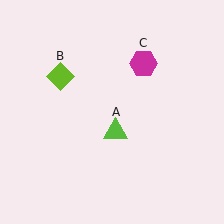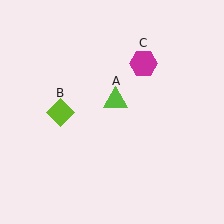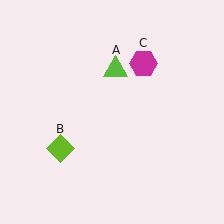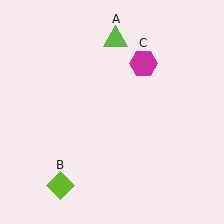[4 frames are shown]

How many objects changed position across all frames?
2 objects changed position: lime triangle (object A), lime diamond (object B).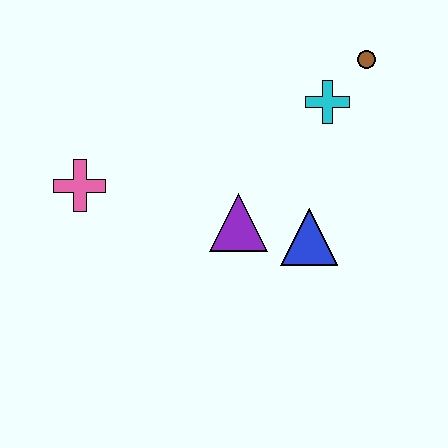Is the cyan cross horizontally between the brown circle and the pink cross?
Yes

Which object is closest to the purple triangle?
The blue triangle is closest to the purple triangle.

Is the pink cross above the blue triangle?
Yes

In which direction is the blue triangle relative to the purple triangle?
The blue triangle is to the right of the purple triangle.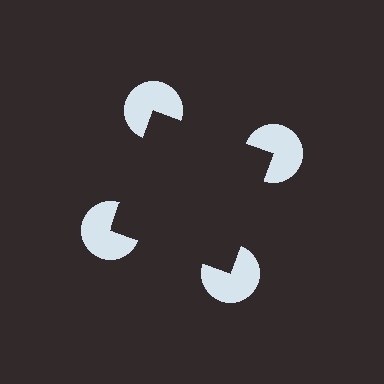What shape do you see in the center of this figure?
An illusory square — its edges are inferred from the aligned wedge cuts in the pac-man discs, not physically drawn.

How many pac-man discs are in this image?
There are 4 — one at each vertex of the illusory square.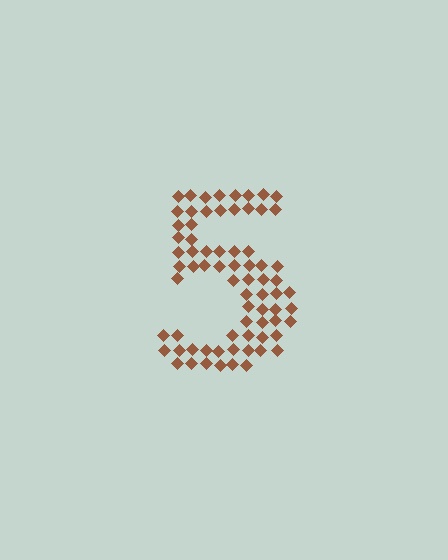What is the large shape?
The large shape is the digit 5.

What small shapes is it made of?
It is made of small diamonds.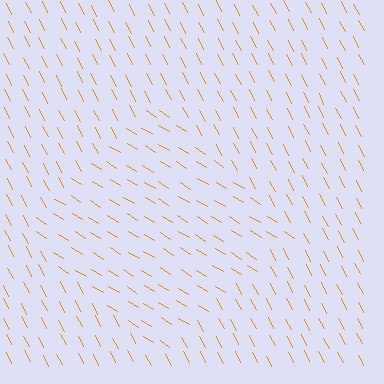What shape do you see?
I see a diamond.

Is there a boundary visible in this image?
Yes, there is a texture boundary formed by a change in line orientation.